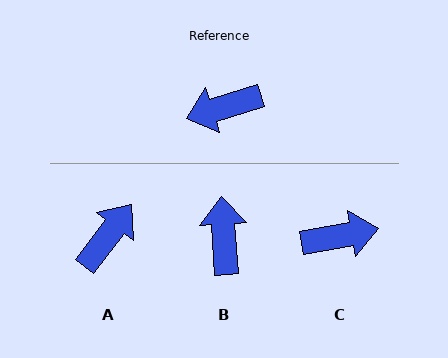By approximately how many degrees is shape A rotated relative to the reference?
Approximately 144 degrees clockwise.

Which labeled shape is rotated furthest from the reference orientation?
C, about 174 degrees away.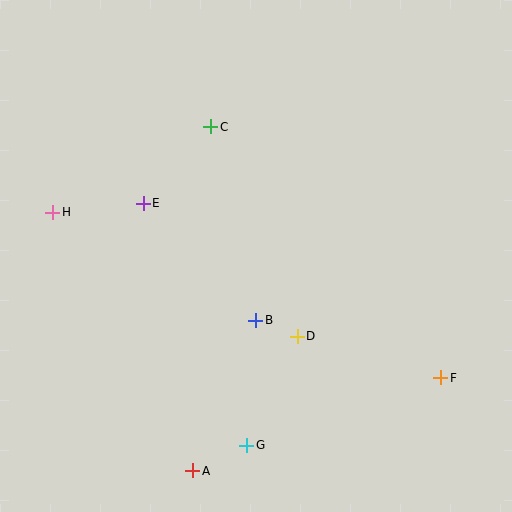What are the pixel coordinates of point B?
Point B is at (256, 320).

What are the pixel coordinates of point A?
Point A is at (193, 471).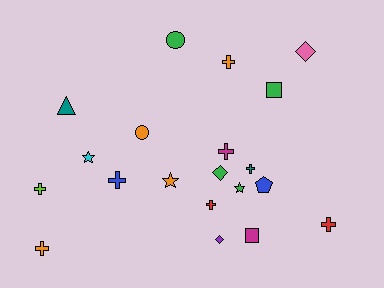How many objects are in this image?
There are 20 objects.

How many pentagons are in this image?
There is 1 pentagon.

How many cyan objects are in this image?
There is 1 cyan object.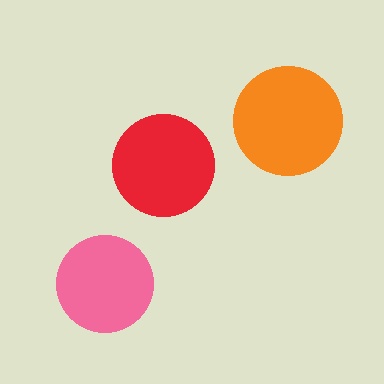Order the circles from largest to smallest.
the orange one, the red one, the pink one.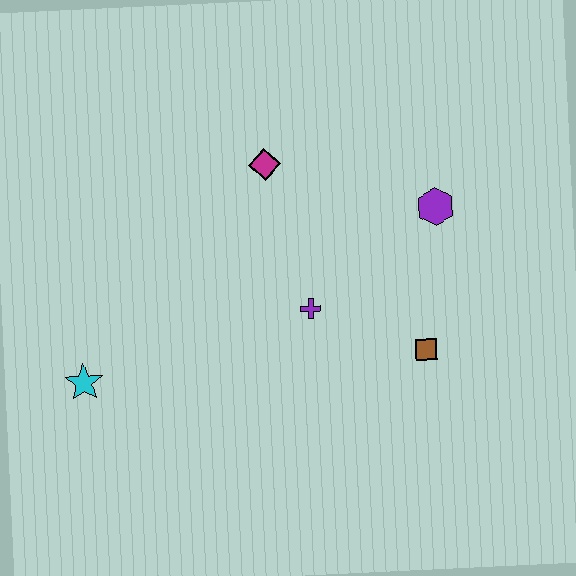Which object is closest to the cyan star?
The purple cross is closest to the cyan star.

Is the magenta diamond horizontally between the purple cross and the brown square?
No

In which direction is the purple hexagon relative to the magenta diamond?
The purple hexagon is to the right of the magenta diamond.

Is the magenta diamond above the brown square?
Yes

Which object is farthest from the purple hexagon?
The cyan star is farthest from the purple hexagon.